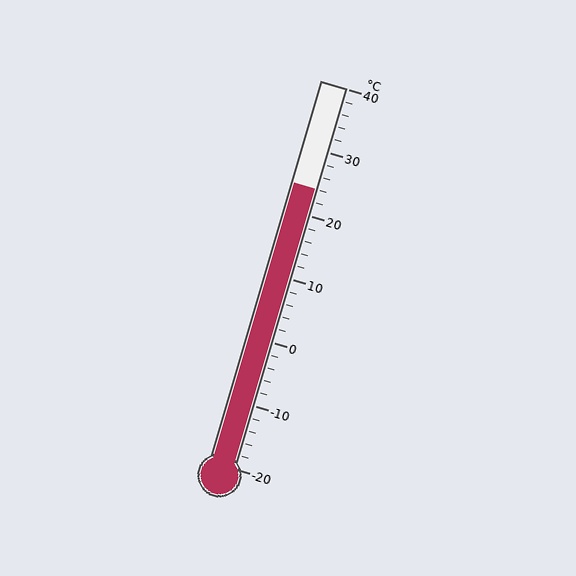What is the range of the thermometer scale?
The thermometer scale ranges from -20°C to 40°C.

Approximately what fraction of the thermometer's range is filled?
The thermometer is filled to approximately 75% of its range.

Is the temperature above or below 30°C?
The temperature is below 30°C.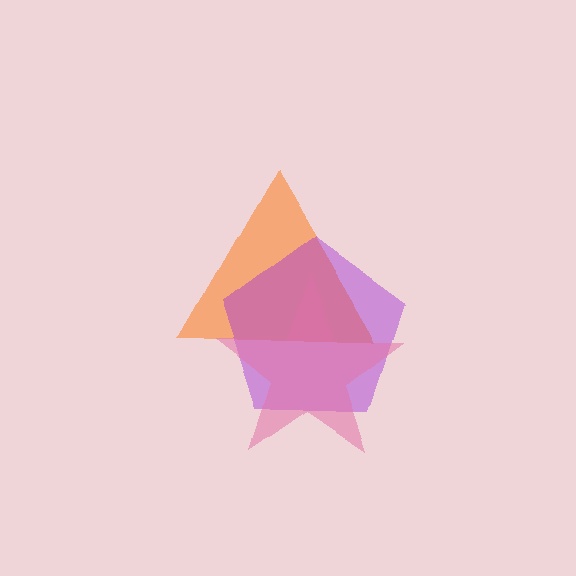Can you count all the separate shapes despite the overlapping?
Yes, there are 3 separate shapes.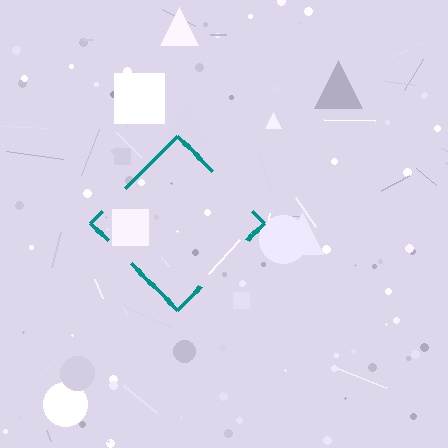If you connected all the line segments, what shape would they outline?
They would outline a diamond.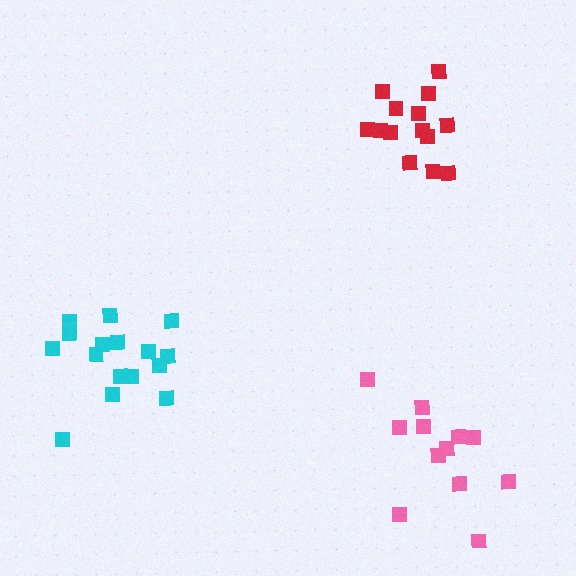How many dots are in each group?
Group 1: 12 dots, Group 2: 14 dots, Group 3: 16 dots (42 total).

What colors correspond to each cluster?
The clusters are colored: pink, red, cyan.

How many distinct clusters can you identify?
There are 3 distinct clusters.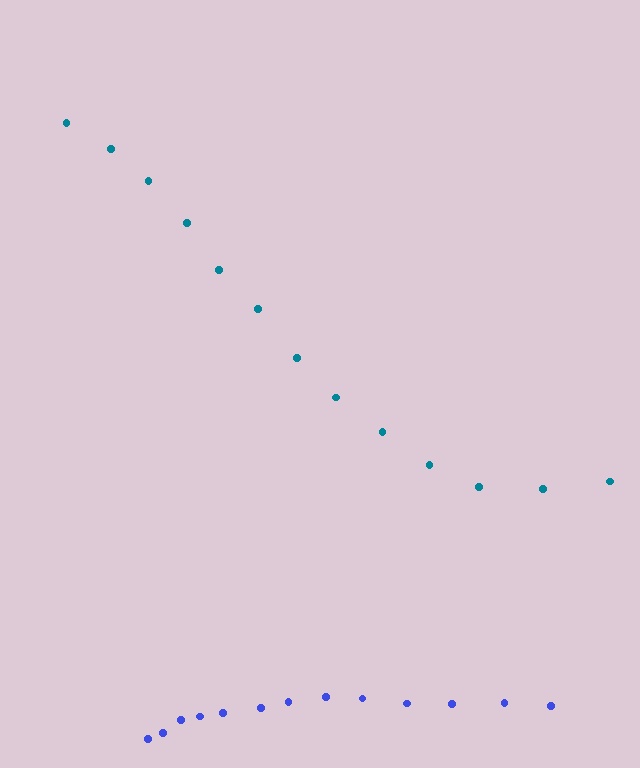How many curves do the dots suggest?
There are 2 distinct paths.